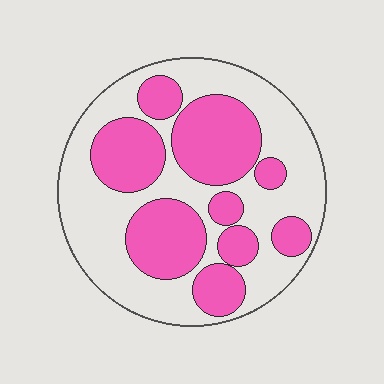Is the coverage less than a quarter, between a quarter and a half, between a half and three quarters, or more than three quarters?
Between a quarter and a half.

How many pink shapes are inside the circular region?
9.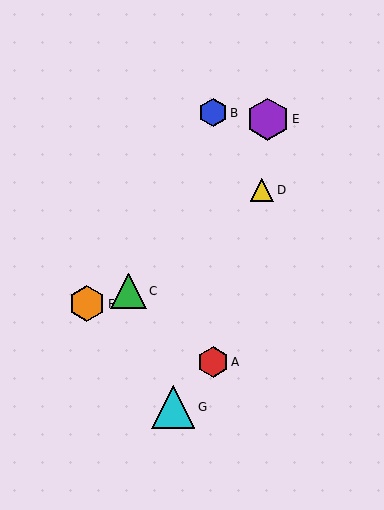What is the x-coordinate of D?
Object D is at x≈262.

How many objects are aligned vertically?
2 objects (A, B) are aligned vertically.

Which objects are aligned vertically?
Objects A, B are aligned vertically.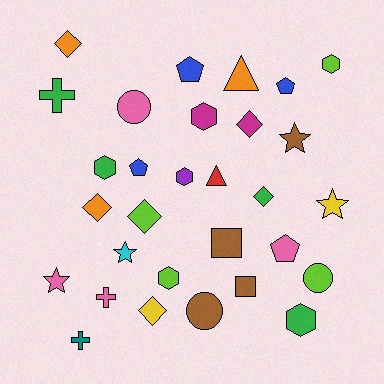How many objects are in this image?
There are 30 objects.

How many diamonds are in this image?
There are 6 diamonds.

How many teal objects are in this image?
There is 1 teal object.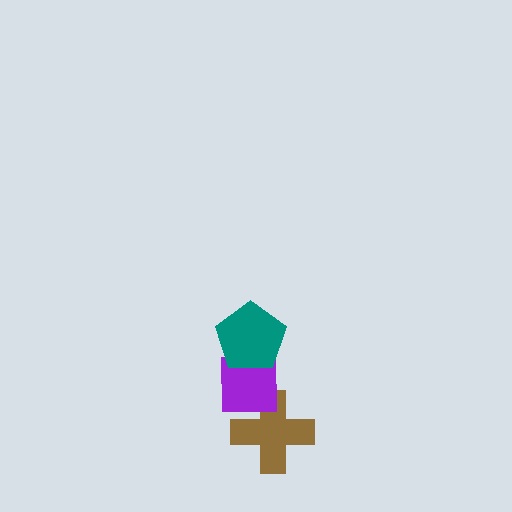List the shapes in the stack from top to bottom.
From top to bottom: the teal pentagon, the purple square, the brown cross.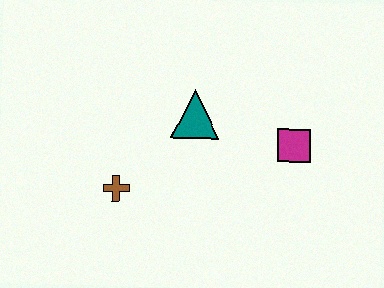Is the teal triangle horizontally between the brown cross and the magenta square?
Yes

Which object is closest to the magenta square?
The teal triangle is closest to the magenta square.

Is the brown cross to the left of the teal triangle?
Yes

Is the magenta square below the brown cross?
No